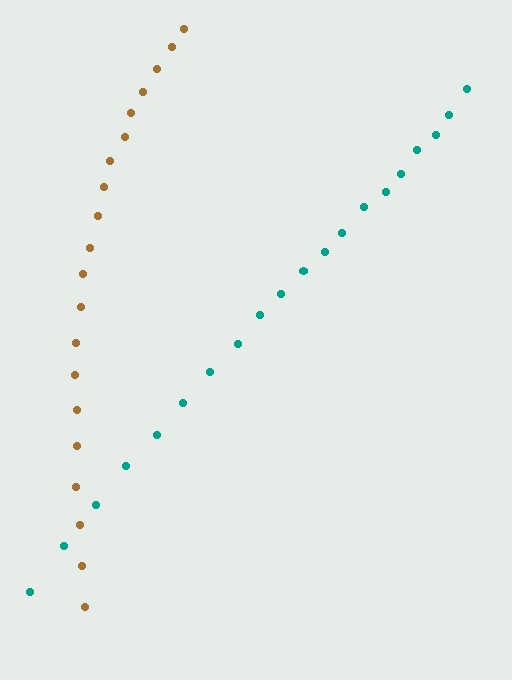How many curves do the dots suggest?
There are 2 distinct paths.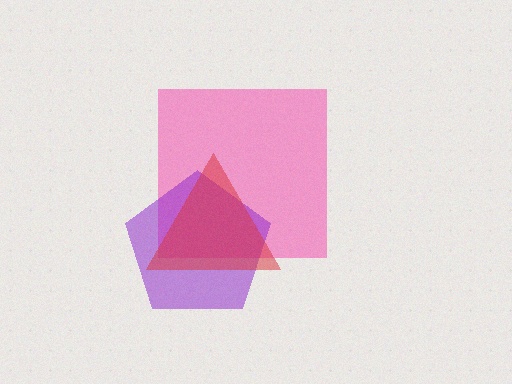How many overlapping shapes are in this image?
There are 3 overlapping shapes in the image.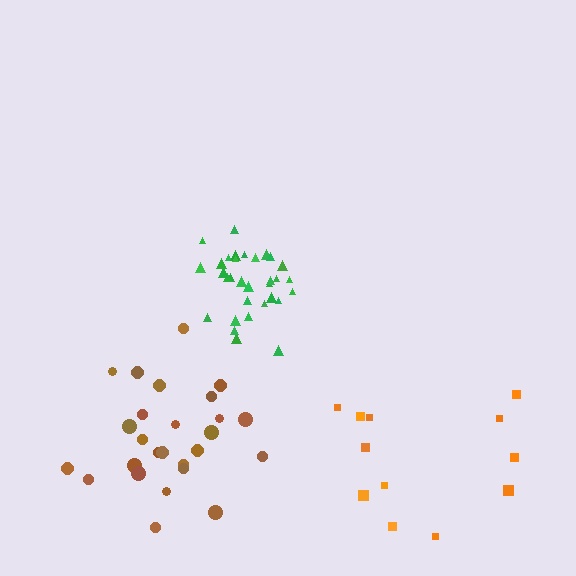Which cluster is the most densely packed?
Green.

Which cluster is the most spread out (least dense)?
Orange.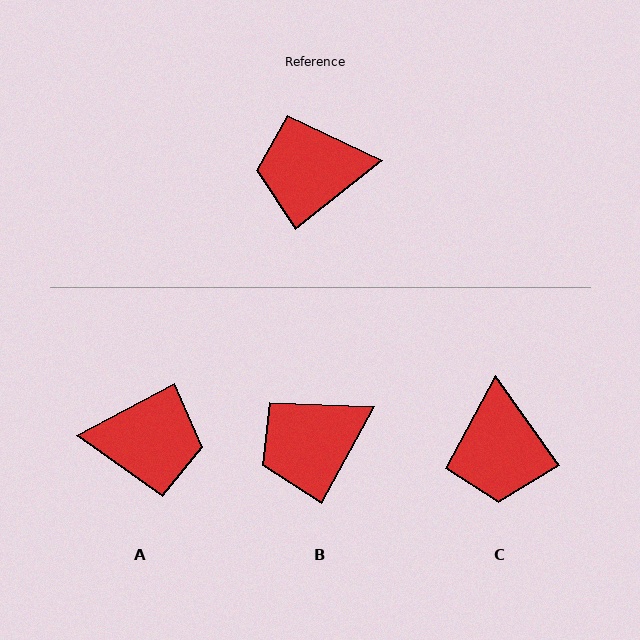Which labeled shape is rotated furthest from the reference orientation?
A, about 170 degrees away.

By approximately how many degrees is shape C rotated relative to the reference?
Approximately 87 degrees counter-clockwise.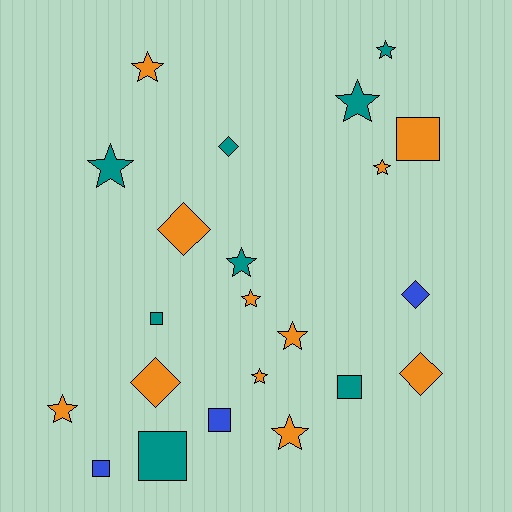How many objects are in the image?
There are 22 objects.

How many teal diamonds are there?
There is 1 teal diamond.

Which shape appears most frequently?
Star, with 11 objects.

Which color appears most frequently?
Orange, with 11 objects.